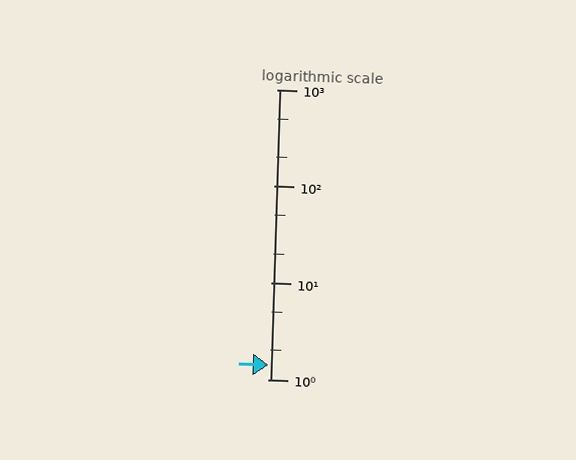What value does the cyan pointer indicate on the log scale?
The pointer indicates approximately 1.4.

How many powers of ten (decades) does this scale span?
The scale spans 3 decades, from 1 to 1000.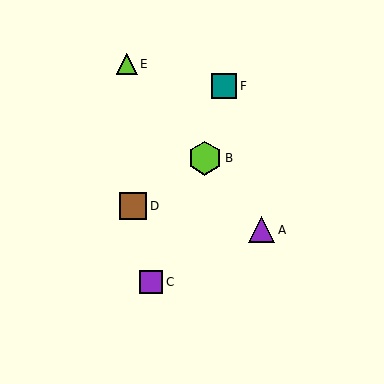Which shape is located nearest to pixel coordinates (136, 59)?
The lime triangle (labeled E) at (127, 64) is nearest to that location.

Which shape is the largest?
The lime hexagon (labeled B) is the largest.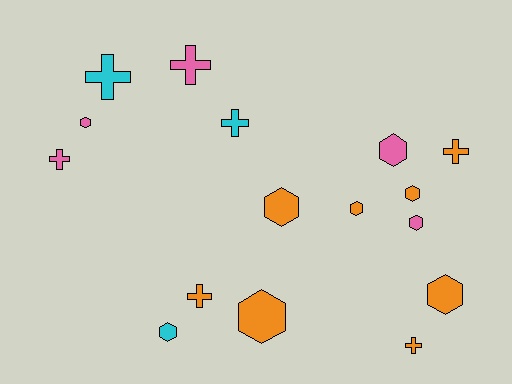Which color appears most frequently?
Orange, with 8 objects.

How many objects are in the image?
There are 16 objects.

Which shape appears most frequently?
Hexagon, with 9 objects.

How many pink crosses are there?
There are 2 pink crosses.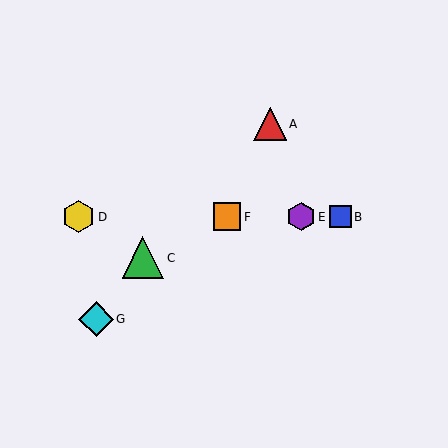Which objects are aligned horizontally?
Objects B, D, E, F are aligned horizontally.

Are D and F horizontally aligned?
Yes, both are at y≈217.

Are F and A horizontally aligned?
No, F is at y≈217 and A is at y≈124.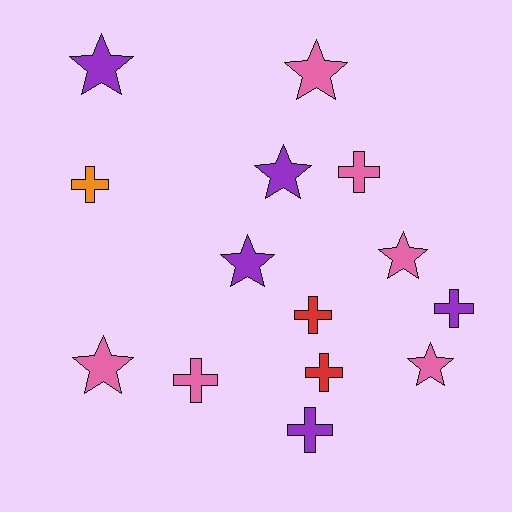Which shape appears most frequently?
Cross, with 7 objects.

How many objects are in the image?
There are 14 objects.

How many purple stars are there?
There are 3 purple stars.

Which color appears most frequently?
Pink, with 6 objects.